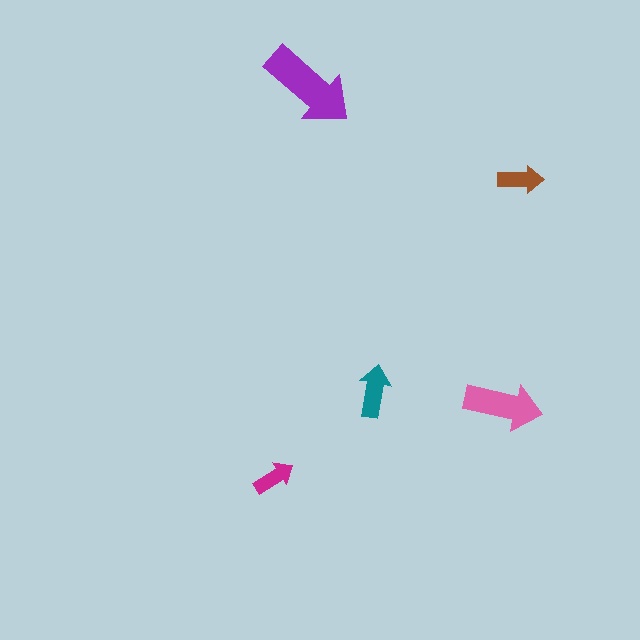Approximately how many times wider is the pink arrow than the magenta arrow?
About 2 times wider.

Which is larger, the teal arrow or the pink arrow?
The pink one.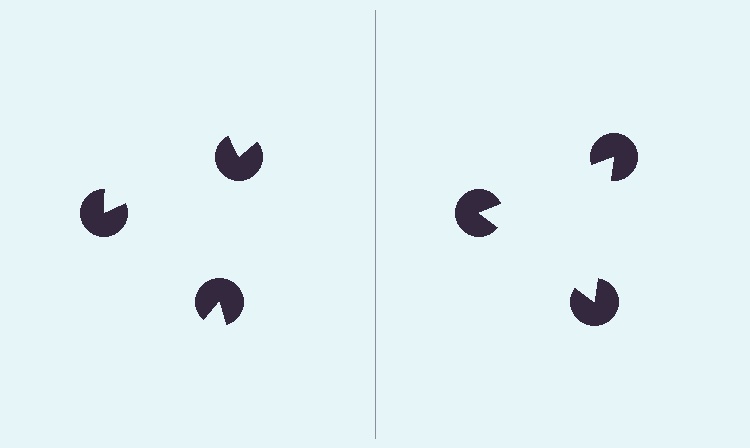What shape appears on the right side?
An illusory triangle.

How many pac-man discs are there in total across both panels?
6 — 3 on each side.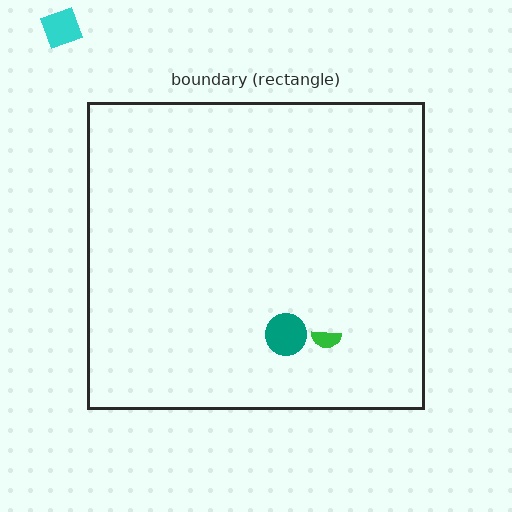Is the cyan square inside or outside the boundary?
Outside.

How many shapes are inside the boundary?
2 inside, 1 outside.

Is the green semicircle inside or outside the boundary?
Inside.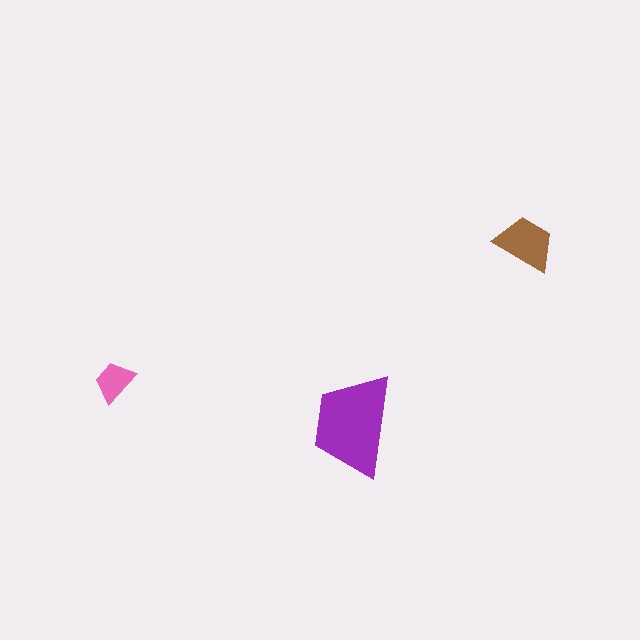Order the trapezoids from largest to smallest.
the purple one, the brown one, the pink one.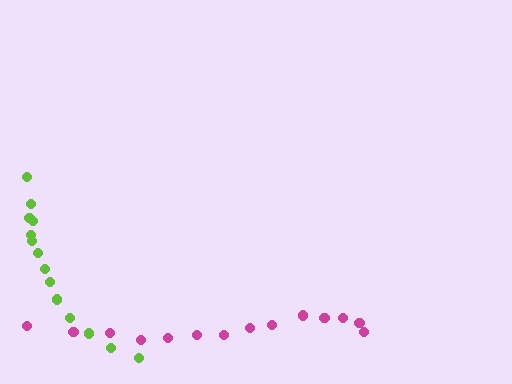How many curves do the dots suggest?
There are 2 distinct paths.